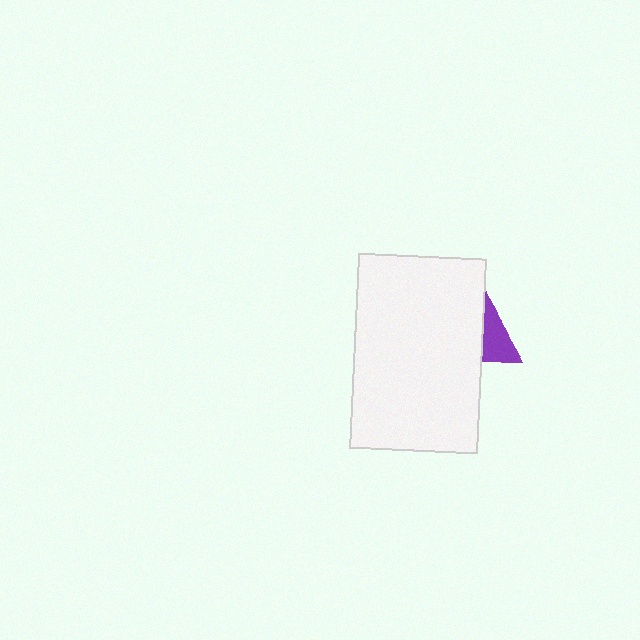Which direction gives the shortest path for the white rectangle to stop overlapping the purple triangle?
Moving left gives the shortest separation.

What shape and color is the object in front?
The object in front is a white rectangle.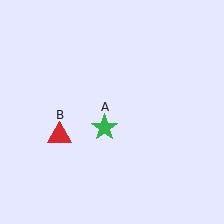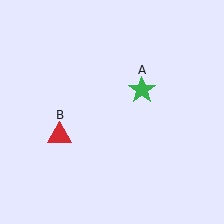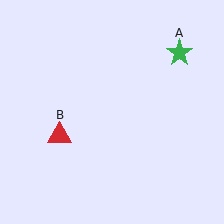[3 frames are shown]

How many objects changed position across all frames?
1 object changed position: green star (object A).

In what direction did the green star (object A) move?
The green star (object A) moved up and to the right.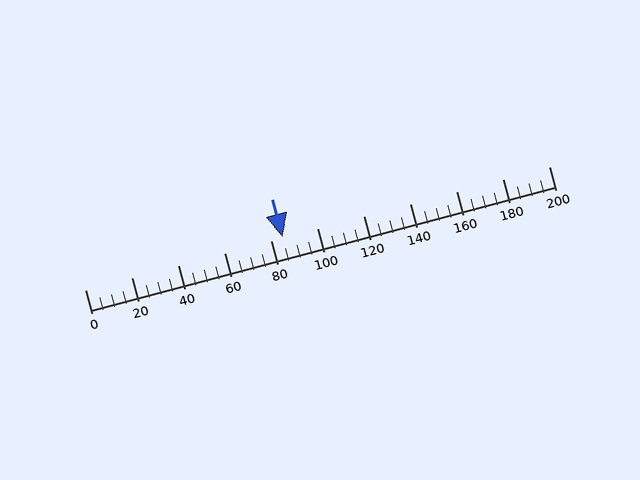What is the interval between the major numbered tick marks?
The major tick marks are spaced 20 units apart.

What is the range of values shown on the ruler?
The ruler shows values from 0 to 200.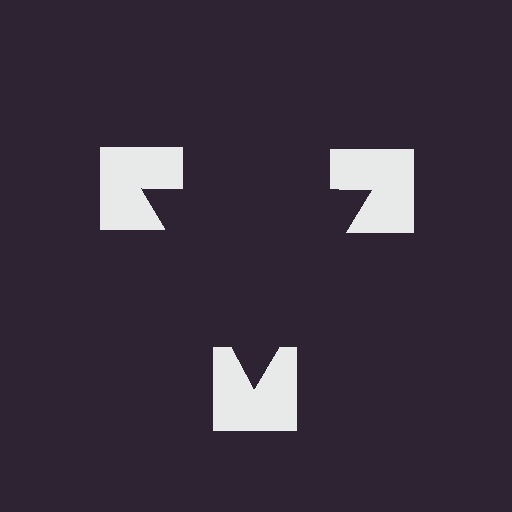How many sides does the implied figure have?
3 sides.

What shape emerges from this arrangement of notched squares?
An illusory triangle — its edges are inferred from the aligned wedge cuts in the notched squares, not physically drawn.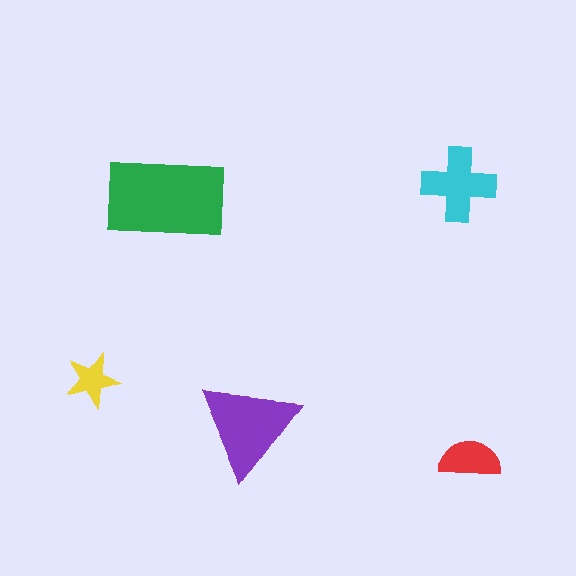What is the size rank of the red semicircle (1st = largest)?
4th.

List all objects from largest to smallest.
The green rectangle, the purple triangle, the cyan cross, the red semicircle, the yellow star.